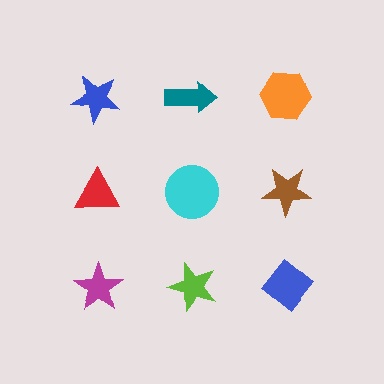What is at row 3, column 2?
A lime star.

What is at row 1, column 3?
An orange hexagon.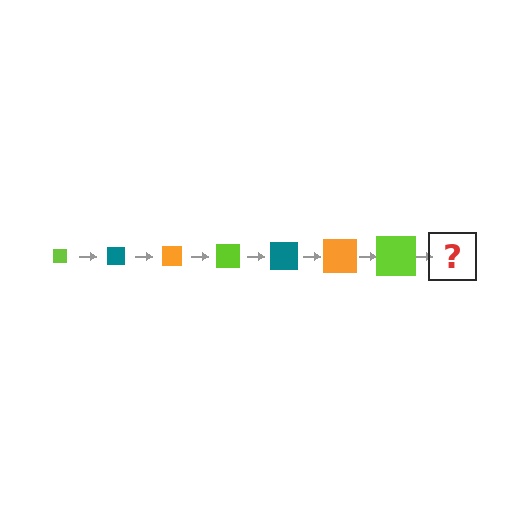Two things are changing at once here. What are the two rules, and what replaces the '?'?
The two rules are that the square grows larger each step and the color cycles through lime, teal, and orange. The '?' should be a teal square, larger than the previous one.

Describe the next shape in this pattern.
It should be a teal square, larger than the previous one.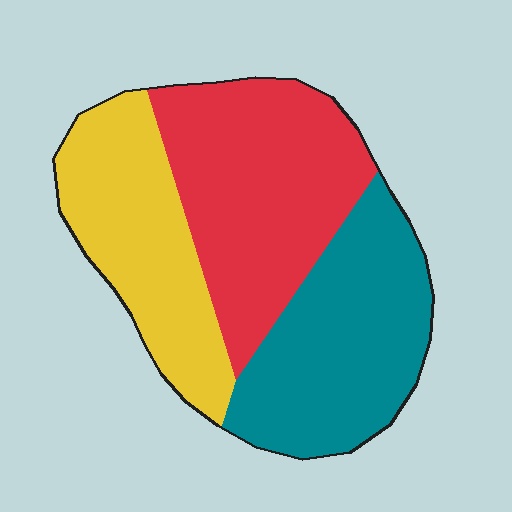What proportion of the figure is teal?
Teal takes up about one third (1/3) of the figure.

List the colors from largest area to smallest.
From largest to smallest: red, teal, yellow.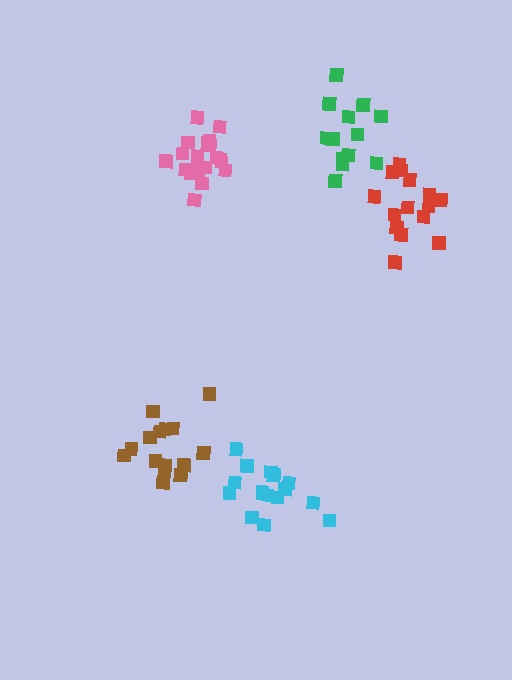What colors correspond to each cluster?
The clusters are colored: brown, red, pink, cyan, green.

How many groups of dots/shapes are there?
There are 5 groups.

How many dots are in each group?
Group 1: 15 dots, Group 2: 15 dots, Group 3: 19 dots, Group 4: 17 dots, Group 5: 13 dots (79 total).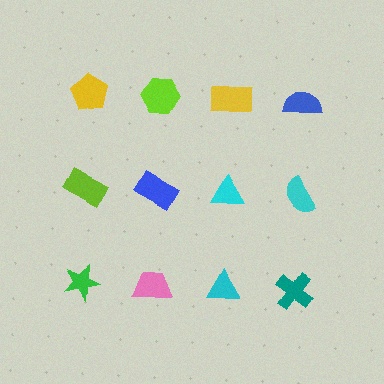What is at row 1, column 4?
A blue semicircle.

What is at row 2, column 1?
A lime rectangle.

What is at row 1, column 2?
A lime hexagon.